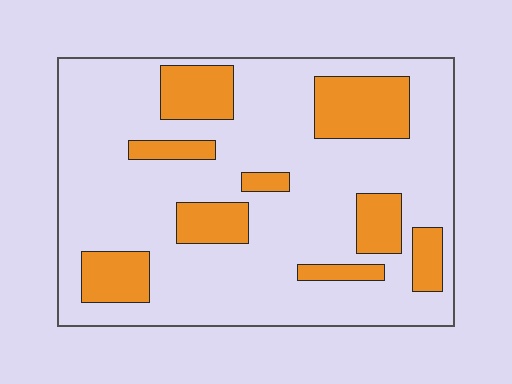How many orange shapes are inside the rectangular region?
9.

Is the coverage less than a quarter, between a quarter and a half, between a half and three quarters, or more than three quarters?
Less than a quarter.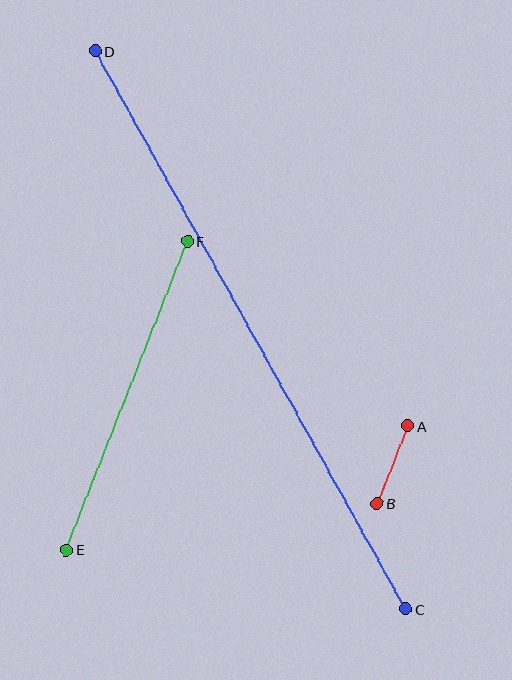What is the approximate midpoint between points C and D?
The midpoint is at approximately (250, 330) pixels.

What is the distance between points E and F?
The distance is approximately 331 pixels.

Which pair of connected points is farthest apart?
Points C and D are farthest apart.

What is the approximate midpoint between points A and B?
The midpoint is at approximately (393, 465) pixels.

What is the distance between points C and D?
The distance is approximately 639 pixels.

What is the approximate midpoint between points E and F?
The midpoint is at approximately (127, 395) pixels.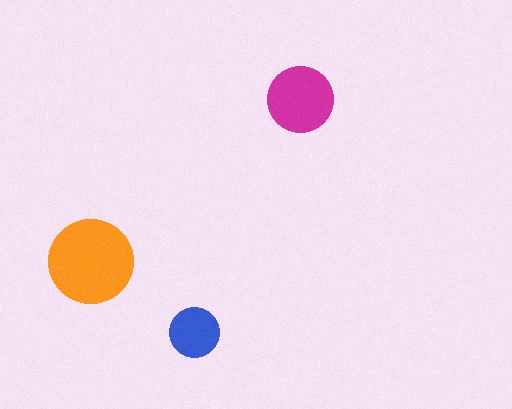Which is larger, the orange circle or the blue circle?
The orange one.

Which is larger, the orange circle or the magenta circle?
The orange one.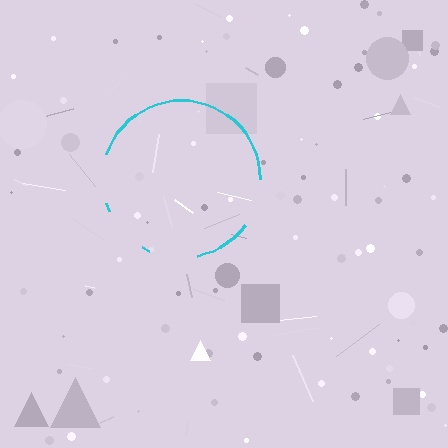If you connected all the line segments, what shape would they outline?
They would outline a circle.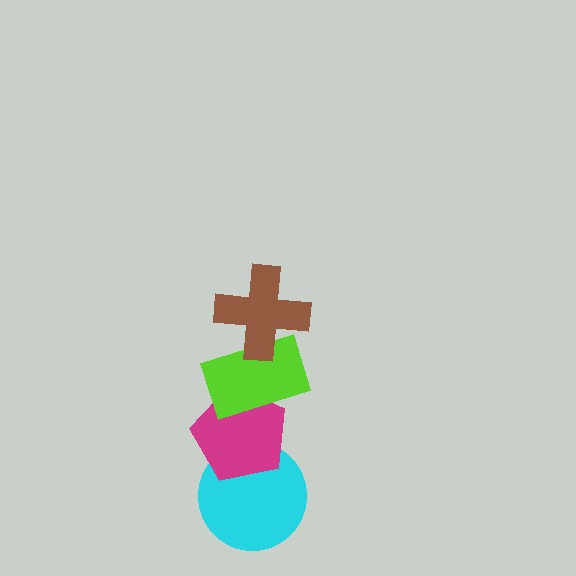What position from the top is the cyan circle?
The cyan circle is 4th from the top.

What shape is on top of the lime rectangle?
The brown cross is on top of the lime rectangle.